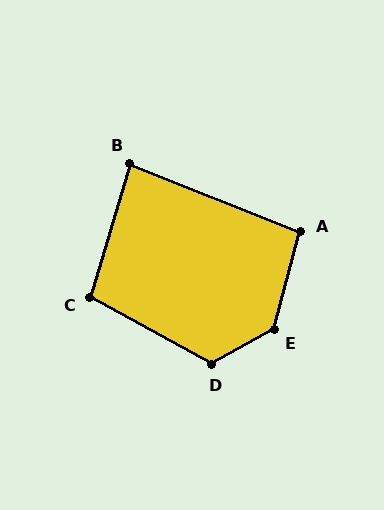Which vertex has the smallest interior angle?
B, at approximately 85 degrees.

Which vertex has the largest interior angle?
E, at approximately 134 degrees.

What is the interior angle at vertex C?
Approximately 102 degrees (obtuse).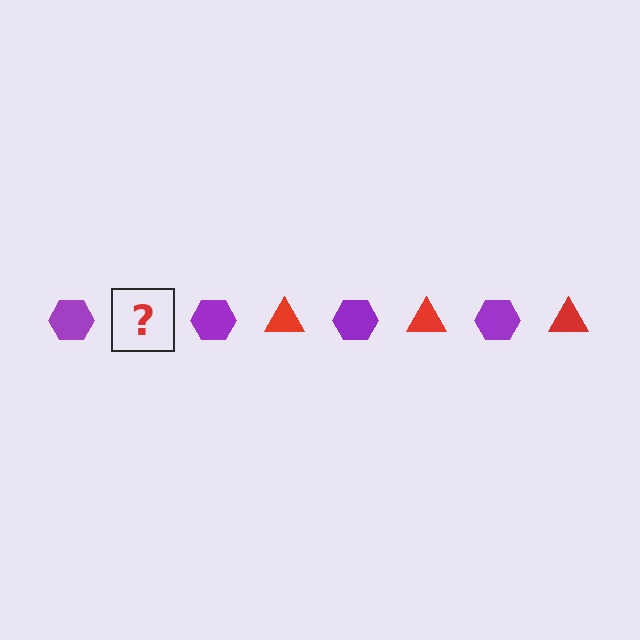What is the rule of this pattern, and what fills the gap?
The rule is that the pattern alternates between purple hexagon and red triangle. The gap should be filled with a red triangle.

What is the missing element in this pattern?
The missing element is a red triangle.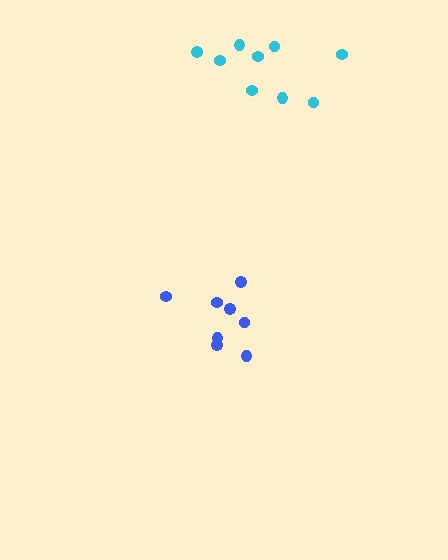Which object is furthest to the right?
The cyan cluster is rightmost.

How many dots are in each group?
Group 1: 8 dots, Group 2: 9 dots (17 total).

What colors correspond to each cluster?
The clusters are colored: blue, cyan.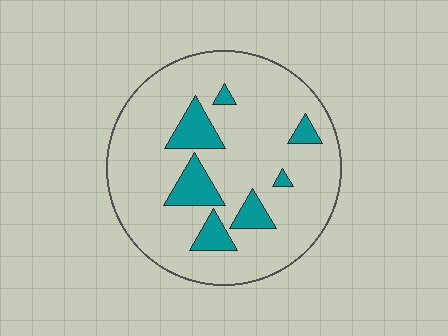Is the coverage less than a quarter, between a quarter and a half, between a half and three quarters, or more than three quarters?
Less than a quarter.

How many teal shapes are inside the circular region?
7.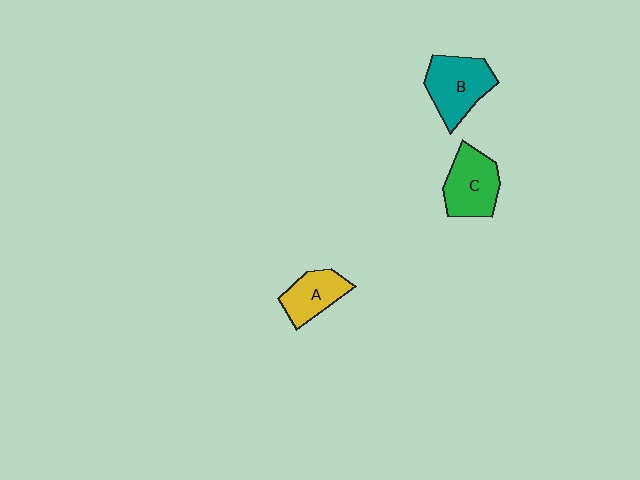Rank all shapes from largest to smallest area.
From largest to smallest: B (teal), C (green), A (yellow).